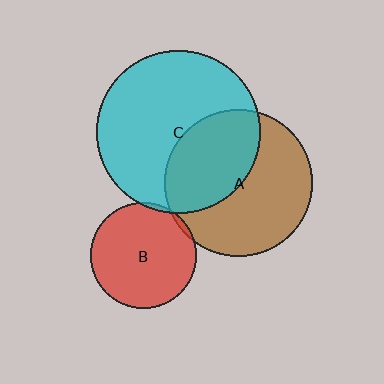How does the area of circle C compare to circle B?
Approximately 2.4 times.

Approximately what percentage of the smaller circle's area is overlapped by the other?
Approximately 40%.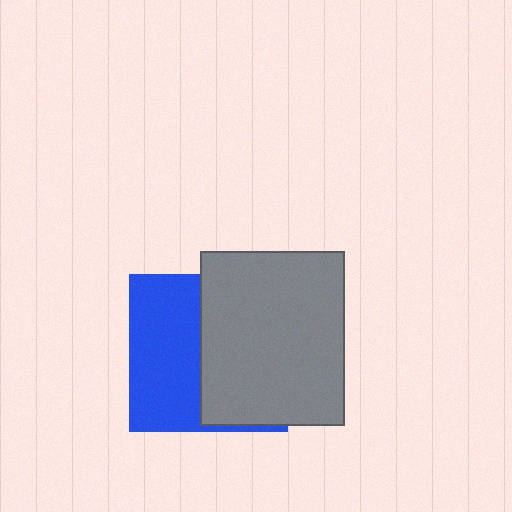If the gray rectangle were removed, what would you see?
You would see the complete blue square.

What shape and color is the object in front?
The object in front is a gray rectangle.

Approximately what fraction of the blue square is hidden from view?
Roughly 54% of the blue square is hidden behind the gray rectangle.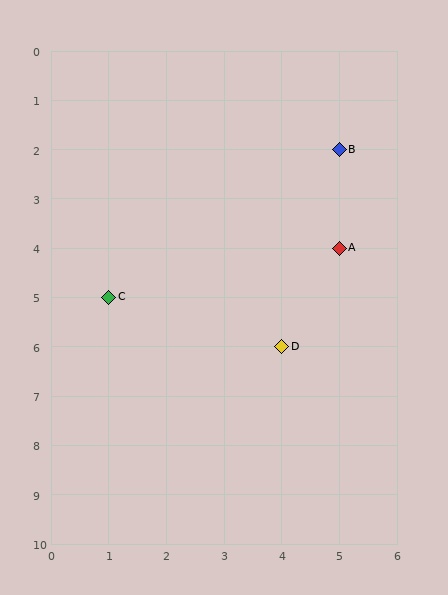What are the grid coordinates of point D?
Point D is at grid coordinates (4, 6).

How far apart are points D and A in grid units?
Points D and A are 1 column and 2 rows apart (about 2.2 grid units diagonally).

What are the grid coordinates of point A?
Point A is at grid coordinates (5, 4).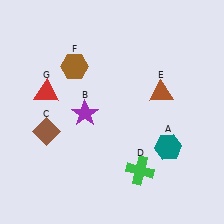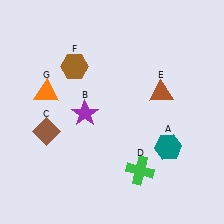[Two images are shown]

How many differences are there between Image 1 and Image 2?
There is 1 difference between the two images.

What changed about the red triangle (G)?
In Image 1, G is red. In Image 2, it changed to orange.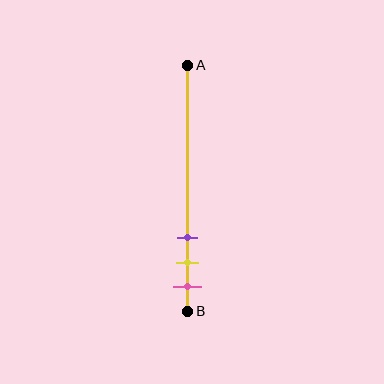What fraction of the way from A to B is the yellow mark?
The yellow mark is approximately 80% (0.8) of the way from A to B.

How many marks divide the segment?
There are 3 marks dividing the segment.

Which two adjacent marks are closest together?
The yellow and pink marks are the closest adjacent pair.